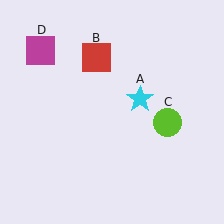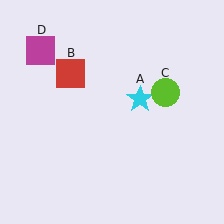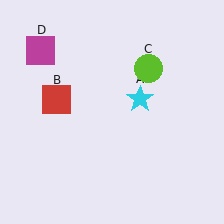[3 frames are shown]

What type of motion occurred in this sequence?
The red square (object B), lime circle (object C) rotated counterclockwise around the center of the scene.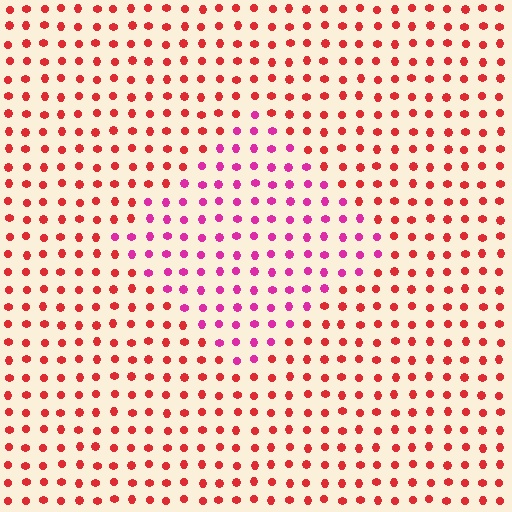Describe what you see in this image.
The image is filled with small red elements in a uniform arrangement. A diamond-shaped region is visible where the elements are tinted to a slightly different hue, forming a subtle color boundary.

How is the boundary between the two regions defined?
The boundary is defined purely by a slight shift in hue (about 39 degrees). Spacing, size, and orientation are identical on both sides.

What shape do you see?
I see a diamond.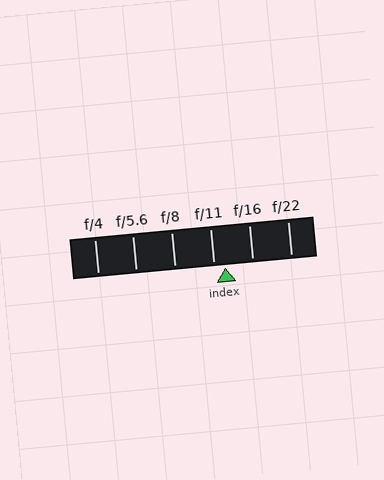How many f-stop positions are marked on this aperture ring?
There are 6 f-stop positions marked.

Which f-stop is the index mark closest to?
The index mark is closest to f/11.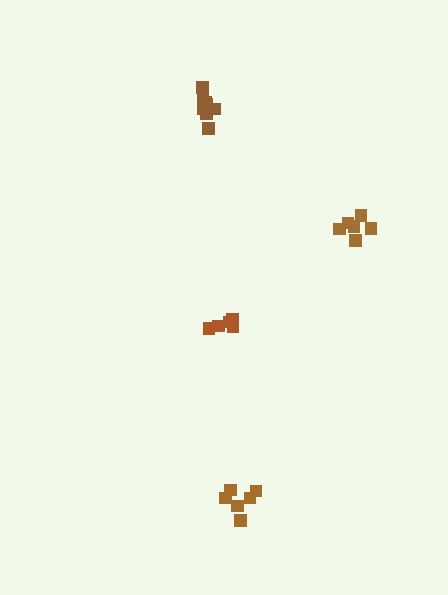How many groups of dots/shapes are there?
There are 4 groups.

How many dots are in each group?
Group 1: 5 dots, Group 2: 6 dots, Group 3: 9 dots, Group 4: 6 dots (26 total).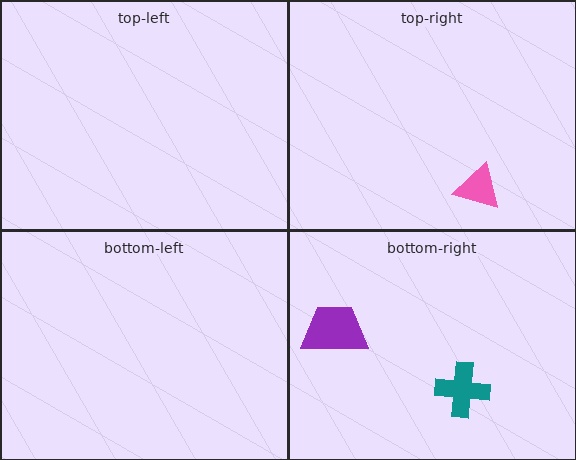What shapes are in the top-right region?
The pink triangle.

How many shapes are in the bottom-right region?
2.